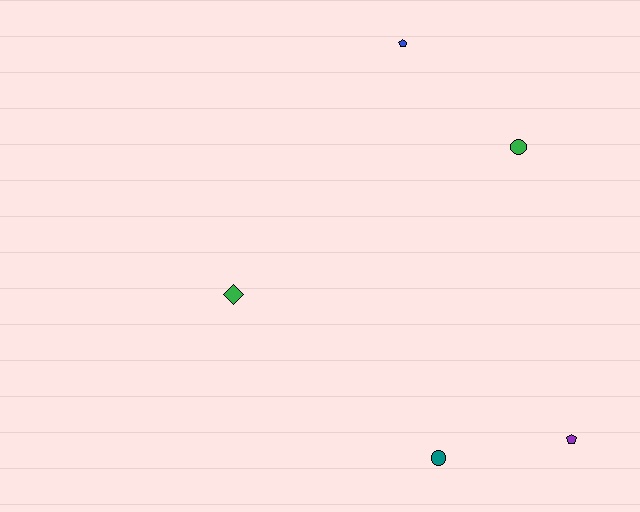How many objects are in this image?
There are 5 objects.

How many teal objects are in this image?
There is 1 teal object.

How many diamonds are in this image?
There is 1 diamond.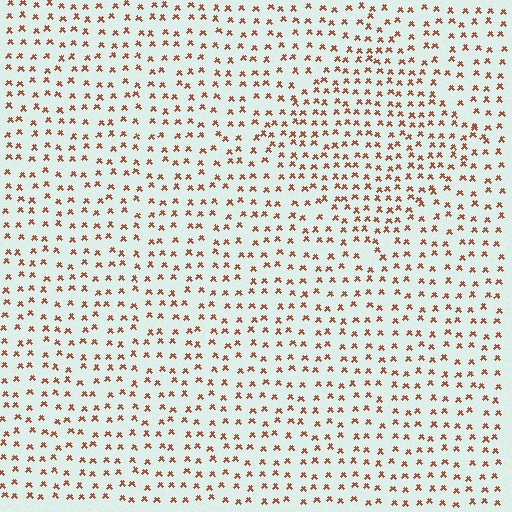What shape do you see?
I see a diamond.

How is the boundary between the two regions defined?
The boundary is defined by a change in element density (approximately 1.5x ratio). All elements are the same color, size, and shape.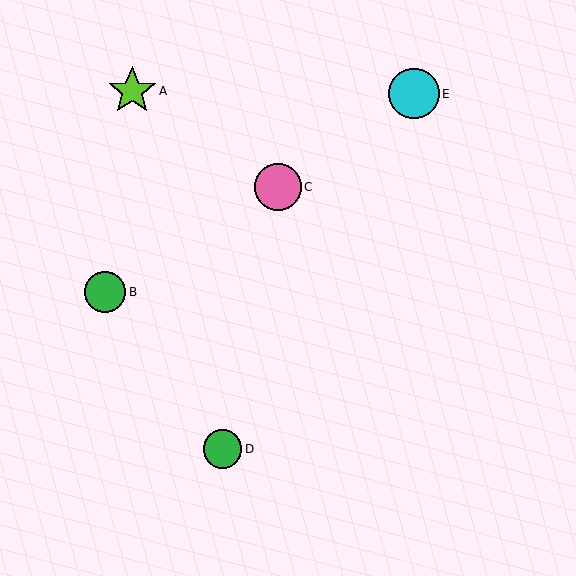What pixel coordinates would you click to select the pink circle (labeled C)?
Click at (278, 187) to select the pink circle C.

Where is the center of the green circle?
The center of the green circle is at (105, 292).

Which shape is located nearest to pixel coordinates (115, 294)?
The green circle (labeled B) at (105, 292) is nearest to that location.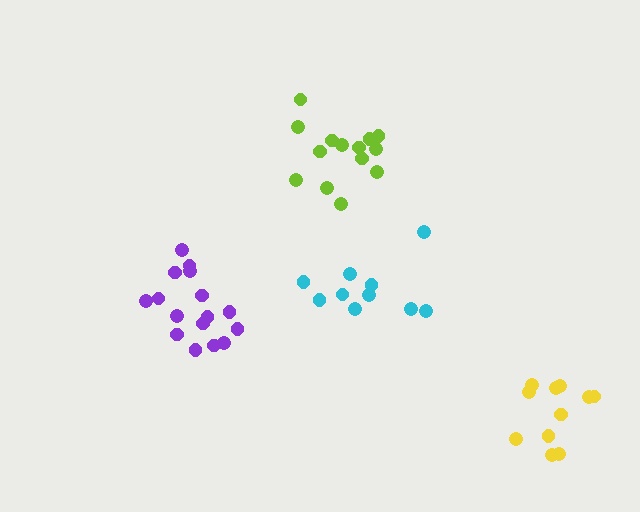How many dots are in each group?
Group 1: 14 dots, Group 2: 11 dots, Group 3: 16 dots, Group 4: 10 dots (51 total).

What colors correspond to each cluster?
The clusters are colored: lime, yellow, purple, cyan.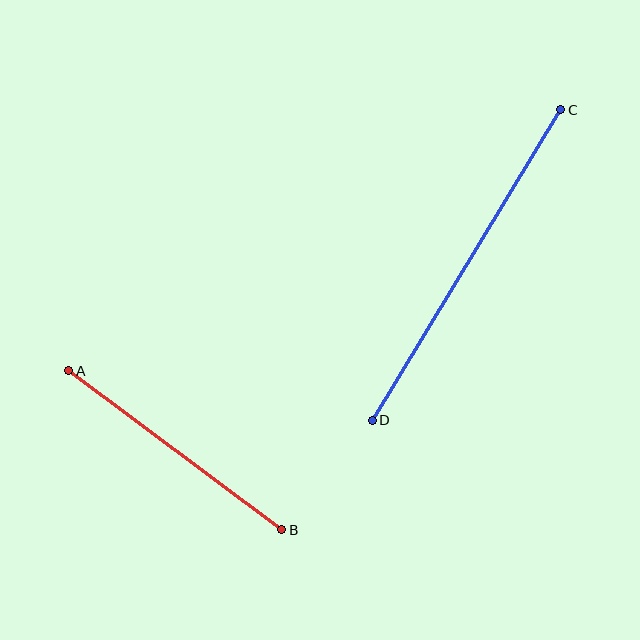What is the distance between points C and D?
The distance is approximately 363 pixels.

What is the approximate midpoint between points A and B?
The midpoint is at approximately (175, 450) pixels.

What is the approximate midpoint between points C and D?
The midpoint is at approximately (466, 265) pixels.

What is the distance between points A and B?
The distance is approximately 266 pixels.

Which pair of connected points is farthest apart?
Points C and D are farthest apart.